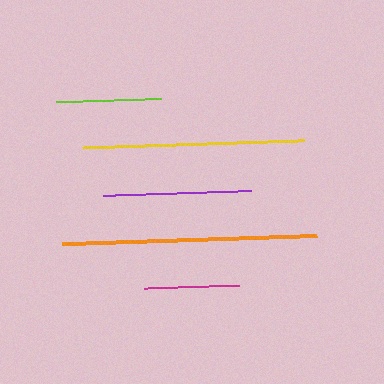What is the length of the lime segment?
The lime segment is approximately 104 pixels long.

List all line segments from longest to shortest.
From longest to shortest: orange, yellow, purple, lime, magenta.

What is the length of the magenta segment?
The magenta segment is approximately 95 pixels long.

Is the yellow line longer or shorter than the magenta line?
The yellow line is longer than the magenta line.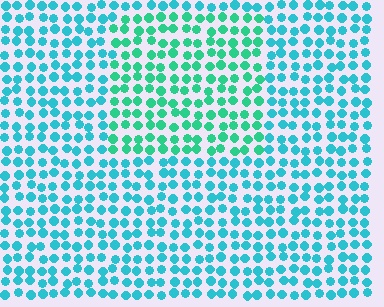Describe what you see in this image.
The image is filled with small cyan elements in a uniform arrangement. A rectangle-shaped region is visible where the elements are tinted to a slightly different hue, forming a subtle color boundary.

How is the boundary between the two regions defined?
The boundary is defined purely by a slight shift in hue (about 30 degrees). Spacing, size, and orientation are identical on both sides.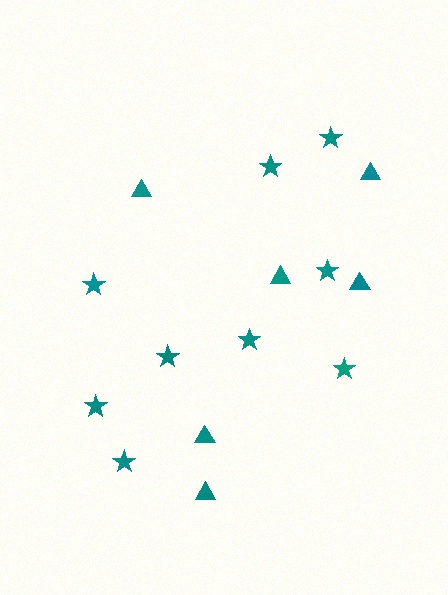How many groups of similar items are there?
There are 2 groups: one group of stars (9) and one group of triangles (6).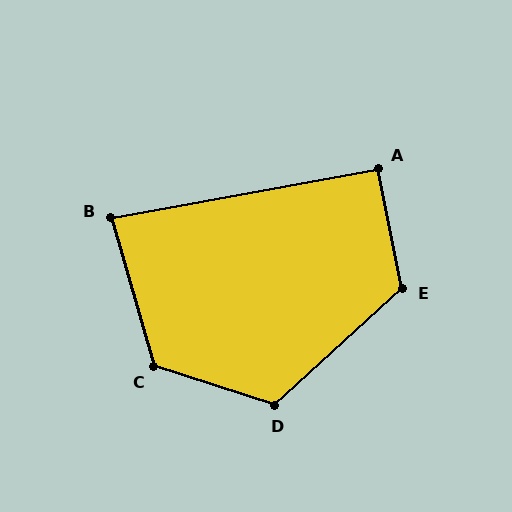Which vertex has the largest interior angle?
C, at approximately 124 degrees.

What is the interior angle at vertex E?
Approximately 121 degrees (obtuse).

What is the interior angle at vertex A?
Approximately 91 degrees (approximately right).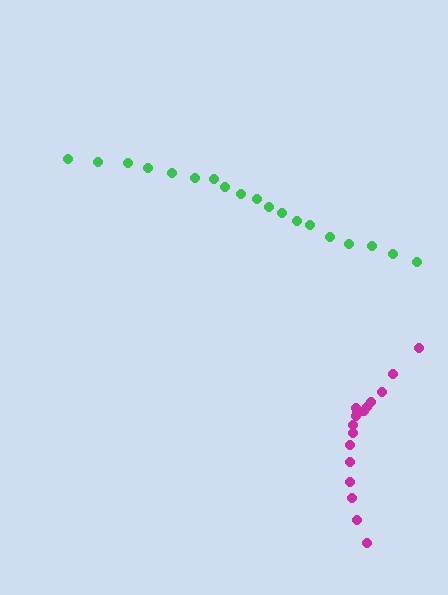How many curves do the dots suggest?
There are 2 distinct paths.